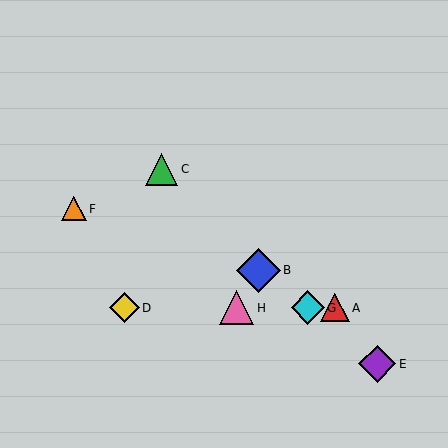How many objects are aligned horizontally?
4 objects (A, D, G, H) are aligned horizontally.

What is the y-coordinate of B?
Object B is at y≈270.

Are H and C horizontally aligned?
No, H is at y≈308 and C is at y≈169.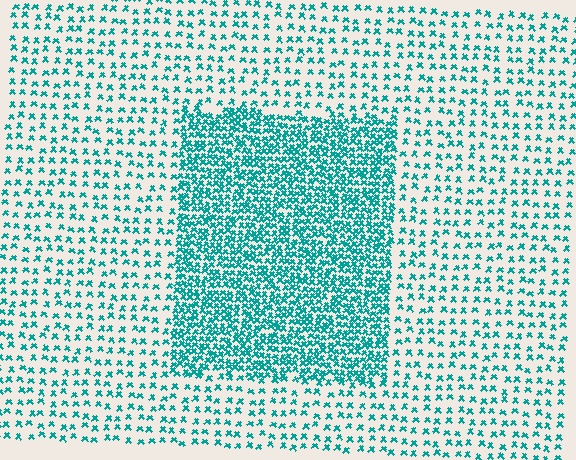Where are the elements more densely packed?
The elements are more densely packed inside the rectangle boundary.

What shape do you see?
I see a rectangle.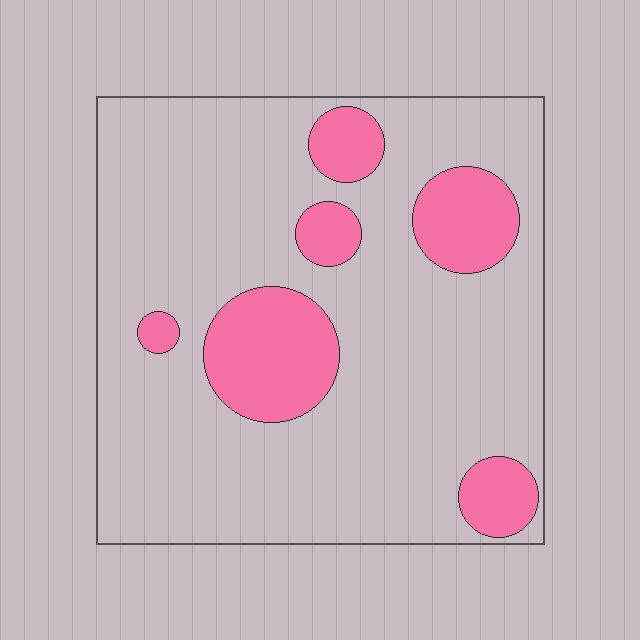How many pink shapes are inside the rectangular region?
6.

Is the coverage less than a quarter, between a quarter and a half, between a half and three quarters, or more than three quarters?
Less than a quarter.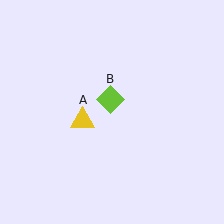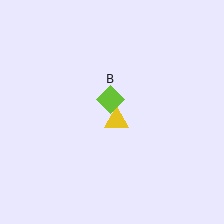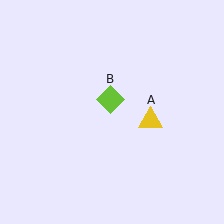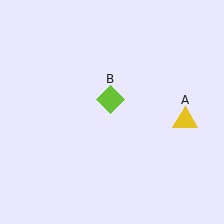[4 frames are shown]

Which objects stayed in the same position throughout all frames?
Lime diamond (object B) remained stationary.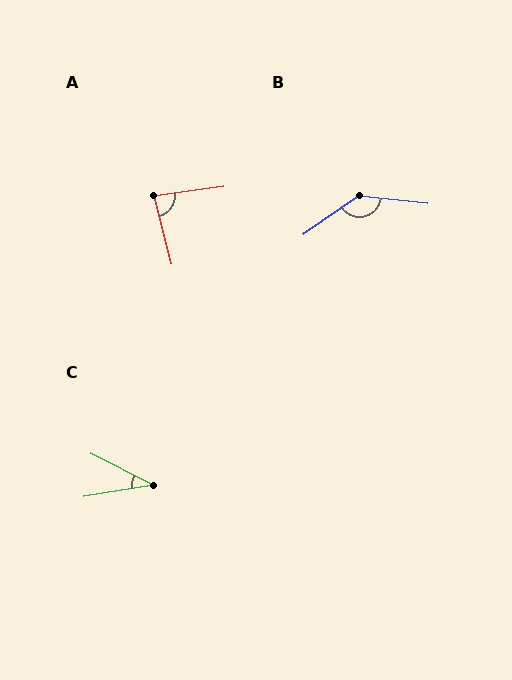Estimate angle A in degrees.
Approximately 83 degrees.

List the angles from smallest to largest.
C (36°), A (83°), B (139°).